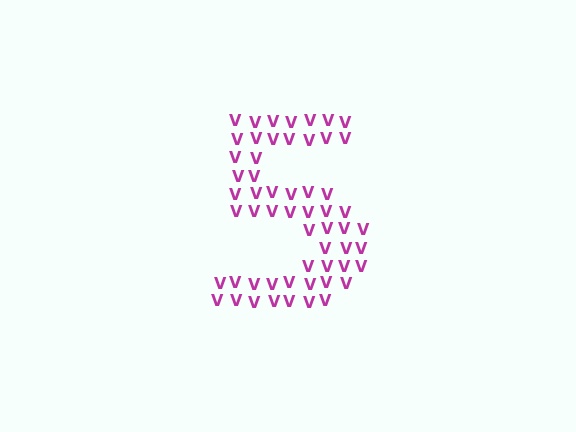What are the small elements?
The small elements are letter V's.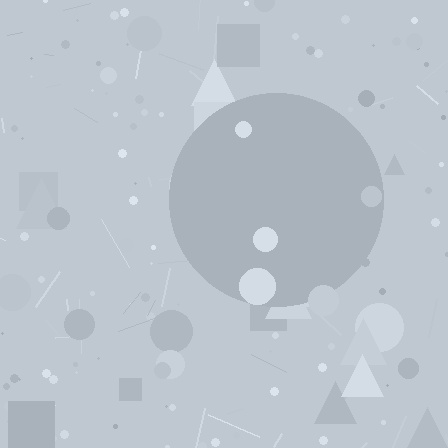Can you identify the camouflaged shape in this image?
The camouflaged shape is a circle.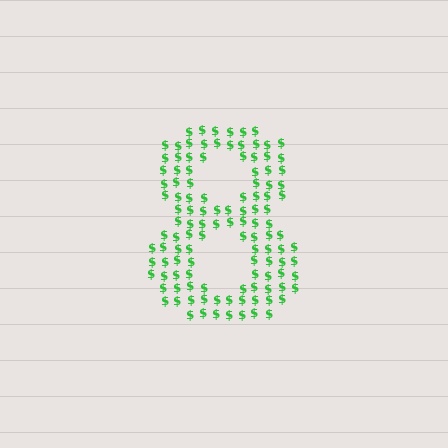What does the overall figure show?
The overall figure shows the digit 8.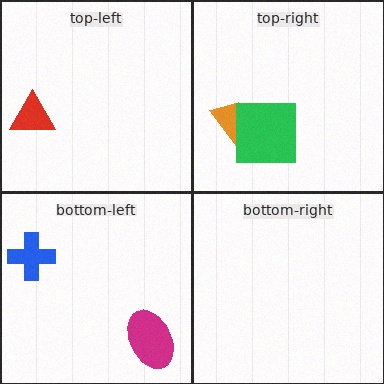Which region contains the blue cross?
The bottom-left region.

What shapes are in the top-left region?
The red triangle.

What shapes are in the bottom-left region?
The blue cross, the magenta ellipse.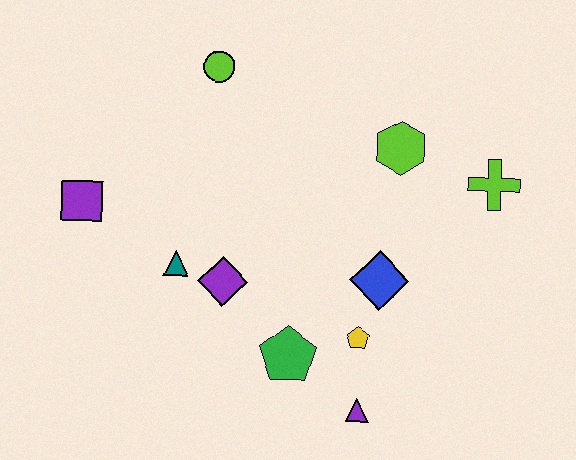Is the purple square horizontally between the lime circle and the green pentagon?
No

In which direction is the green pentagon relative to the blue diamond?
The green pentagon is to the left of the blue diamond.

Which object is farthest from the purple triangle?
The lime circle is farthest from the purple triangle.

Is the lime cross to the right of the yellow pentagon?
Yes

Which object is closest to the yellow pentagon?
The blue diamond is closest to the yellow pentagon.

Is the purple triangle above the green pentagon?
No